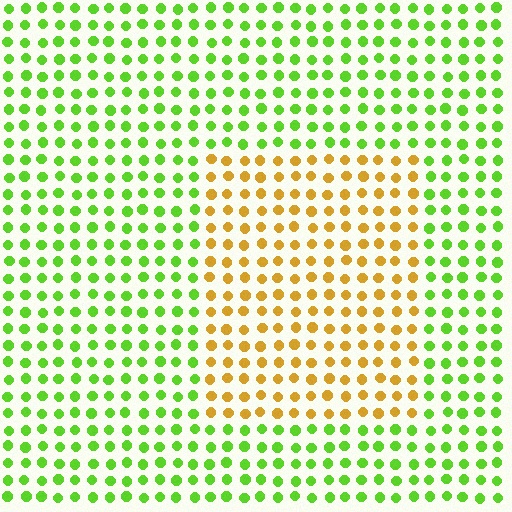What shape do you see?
I see a rectangle.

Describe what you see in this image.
The image is filled with small lime elements in a uniform arrangement. A rectangle-shaped region is visible where the elements are tinted to a slightly different hue, forming a subtle color boundary.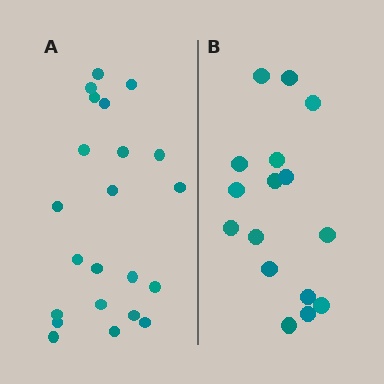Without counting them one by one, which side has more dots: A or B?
Region A (the left region) has more dots.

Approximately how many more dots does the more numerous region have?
Region A has about 6 more dots than region B.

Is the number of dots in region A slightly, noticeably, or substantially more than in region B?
Region A has noticeably more, but not dramatically so. The ratio is roughly 1.4 to 1.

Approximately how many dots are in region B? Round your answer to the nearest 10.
About 20 dots. (The exact count is 16, which rounds to 20.)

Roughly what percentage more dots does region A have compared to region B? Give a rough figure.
About 40% more.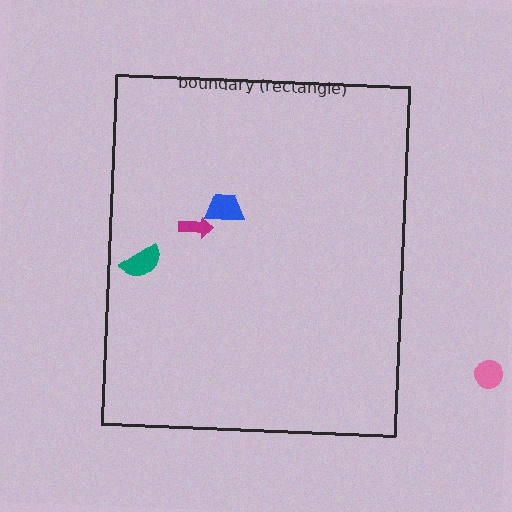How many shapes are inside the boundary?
3 inside, 1 outside.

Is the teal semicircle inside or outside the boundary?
Inside.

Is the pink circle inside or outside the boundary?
Outside.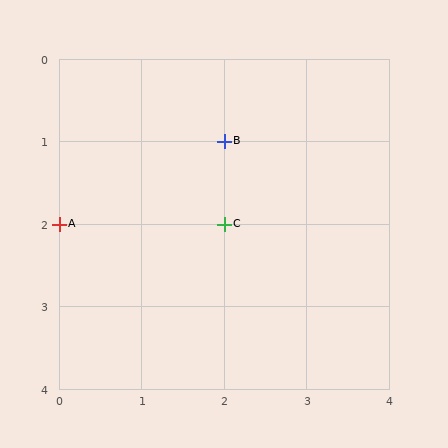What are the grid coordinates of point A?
Point A is at grid coordinates (0, 2).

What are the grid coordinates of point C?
Point C is at grid coordinates (2, 2).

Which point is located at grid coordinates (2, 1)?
Point B is at (2, 1).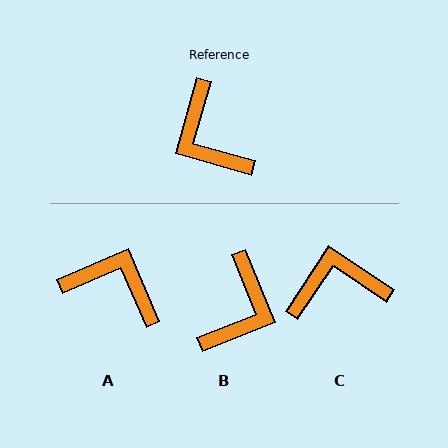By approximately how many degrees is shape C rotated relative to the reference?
Approximately 108 degrees clockwise.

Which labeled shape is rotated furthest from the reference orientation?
A, about 141 degrees away.